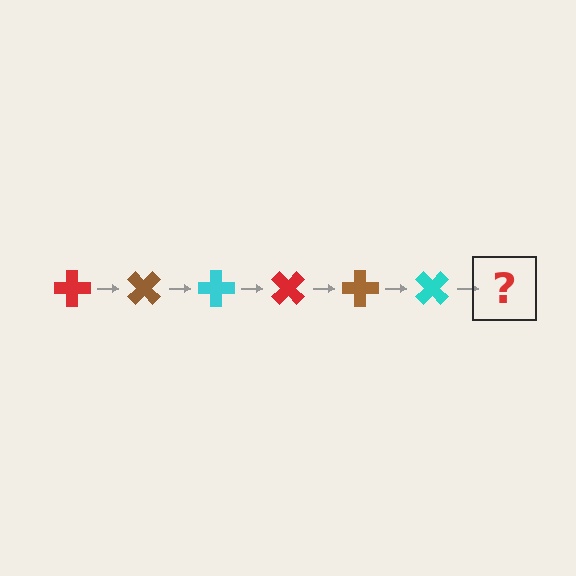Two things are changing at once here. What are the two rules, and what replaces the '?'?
The two rules are that it rotates 45 degrees each step and the color cycles through red, brown, and cyan. The '?' should be a red cross, rotated 270 degrees from the start.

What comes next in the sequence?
The next element should be a red cross, rotated 270 degrees from the start.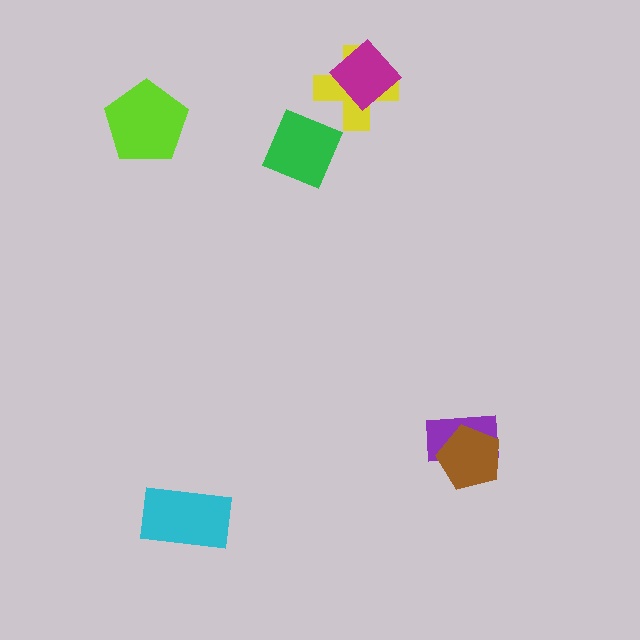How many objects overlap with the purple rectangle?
1 object overlaps with the purple rectangle.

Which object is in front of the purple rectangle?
The brown pentagon is in front of the purple rectangle.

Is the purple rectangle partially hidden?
Yes, it is partially covered by another shape.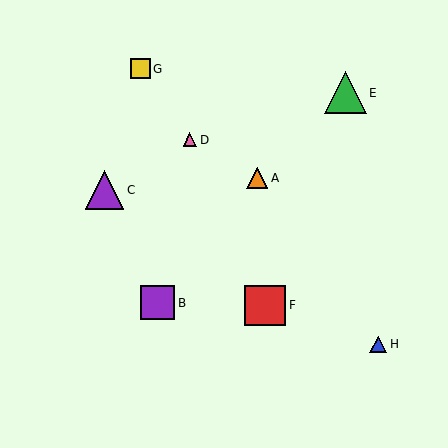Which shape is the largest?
The green triangle (labeled E) is the largest.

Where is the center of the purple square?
The center of the purple square is at (158, 303).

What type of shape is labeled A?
Shape A is an orange triangle.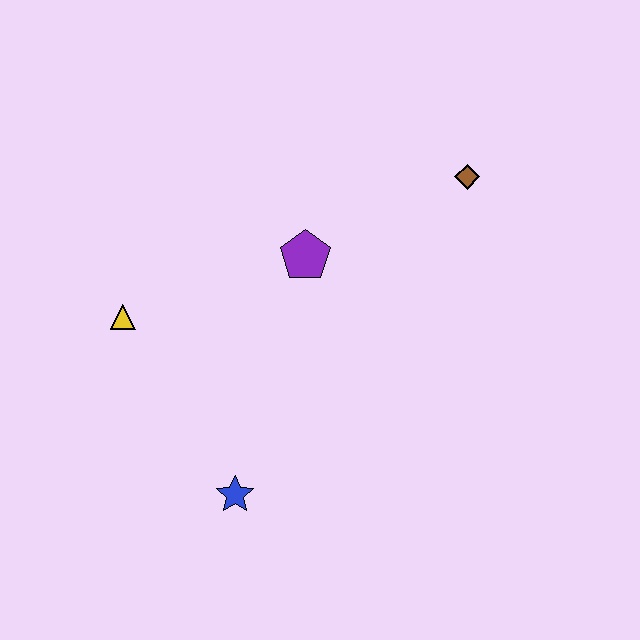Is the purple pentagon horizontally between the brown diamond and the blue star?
Yes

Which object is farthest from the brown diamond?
The blue star is farthest from the brown diamond.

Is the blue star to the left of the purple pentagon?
Yes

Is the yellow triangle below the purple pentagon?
Yes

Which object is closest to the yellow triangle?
The purple pentagon is closest to the yellow triangle.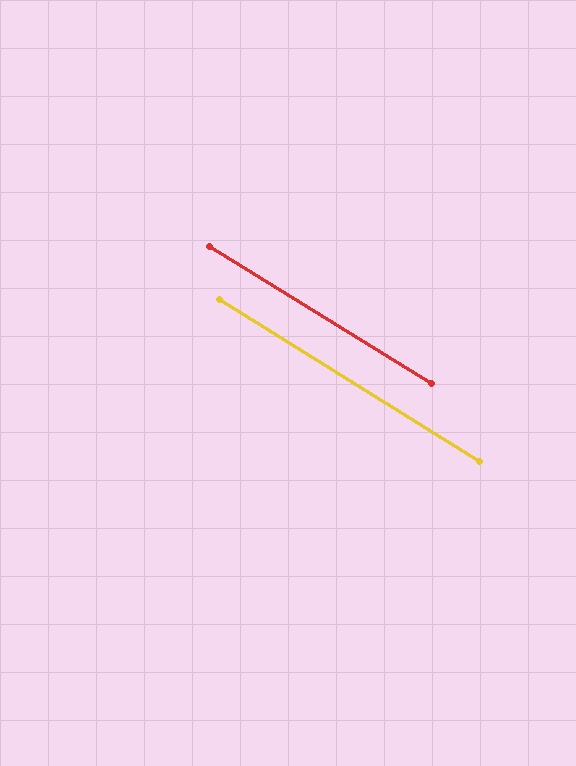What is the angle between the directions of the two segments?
Approximately 0 degrees.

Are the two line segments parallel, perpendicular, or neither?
Parallel — their directions differ by only 0.4°.